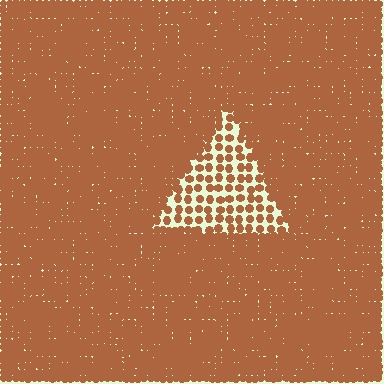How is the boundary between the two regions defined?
The boundary is defined by a change in element density (approximately 2.8x ratio). All elements are the same color, size, and shape.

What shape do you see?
I see a triangle.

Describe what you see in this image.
The image contains small brown elements arranged at two different densities. A triangle-shaped region is visible where the elements are less densely packed than the surrounding area.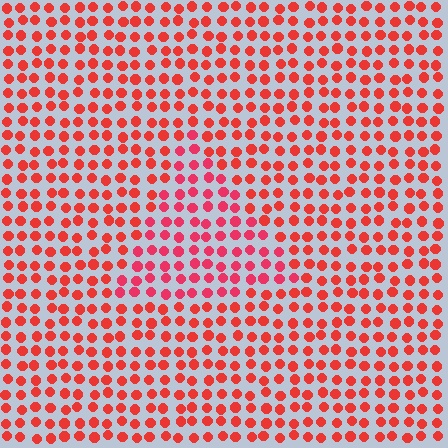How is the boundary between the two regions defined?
The boundary is defined purely by a slight shift in hue (about 18 degrees). Spacing, size, and orientation are identical on both sides.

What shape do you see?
I see a triangle.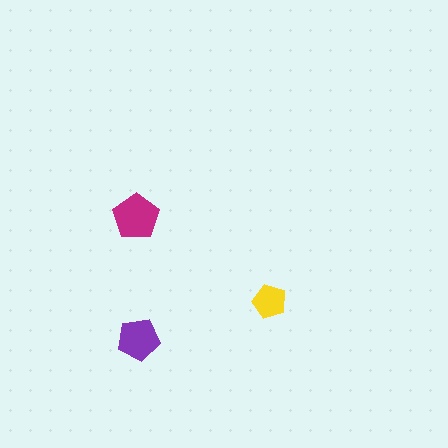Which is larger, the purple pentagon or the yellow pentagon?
The purple one.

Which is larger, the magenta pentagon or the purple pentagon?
The magenta one.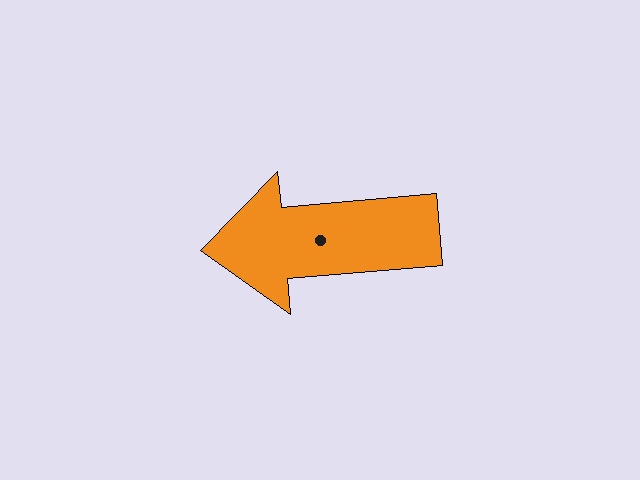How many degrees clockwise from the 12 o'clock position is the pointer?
Approximately 265 degrees.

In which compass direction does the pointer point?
West.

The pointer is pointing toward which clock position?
Roughly 9 o'clock.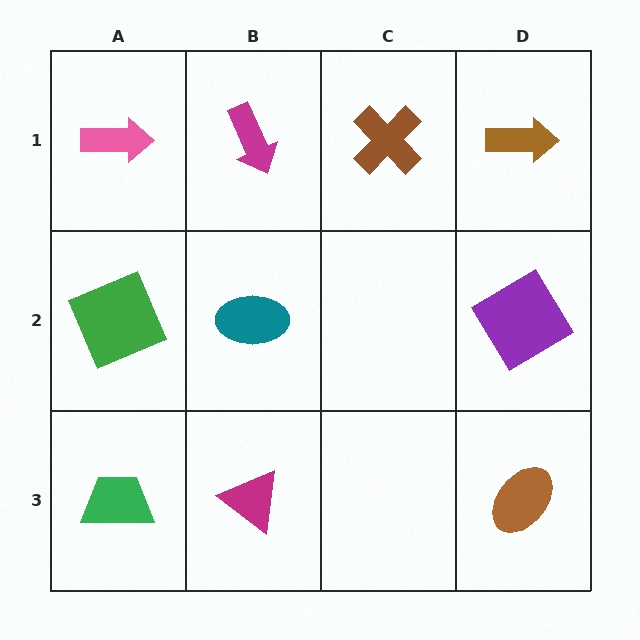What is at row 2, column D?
A purple diamond.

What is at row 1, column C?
A brown cross.